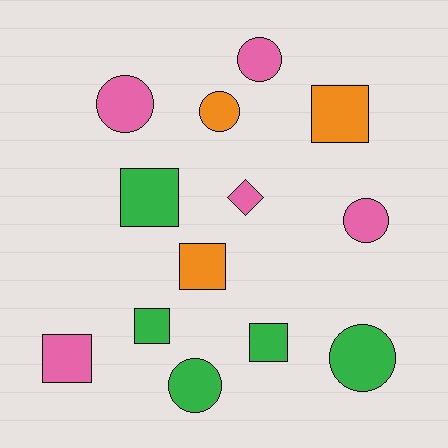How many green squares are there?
There are 3 green squares.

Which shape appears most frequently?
Circle, with 6 objects.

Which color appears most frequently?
Pink, with 5 objects.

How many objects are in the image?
There are 13 objects.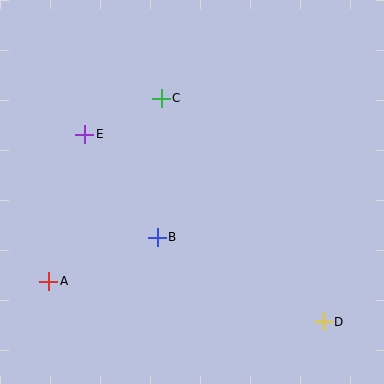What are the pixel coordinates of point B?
Point B is at (157, 237).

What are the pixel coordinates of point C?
Point C is at (161, 98).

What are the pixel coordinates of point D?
Point D is at (323, 322).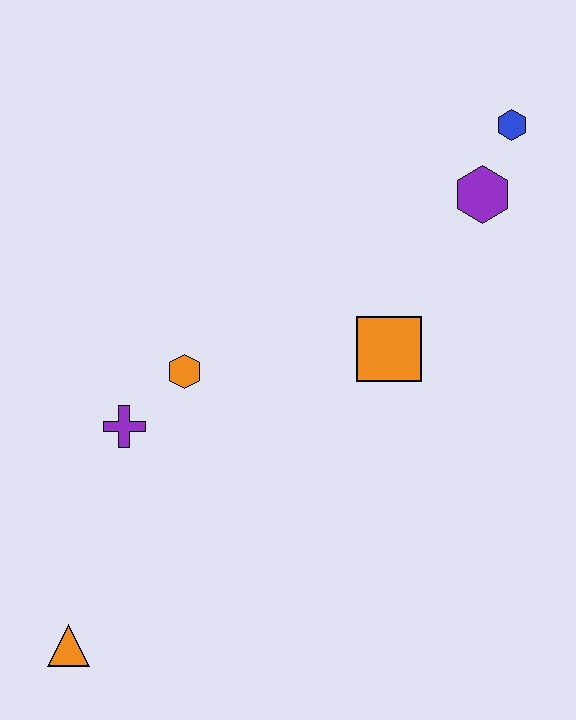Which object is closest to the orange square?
The purple hexagon is closest to the orange square.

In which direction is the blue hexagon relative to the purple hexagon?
The blue hexagon is above the purple hexagon.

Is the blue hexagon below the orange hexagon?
No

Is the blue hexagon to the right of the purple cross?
Yes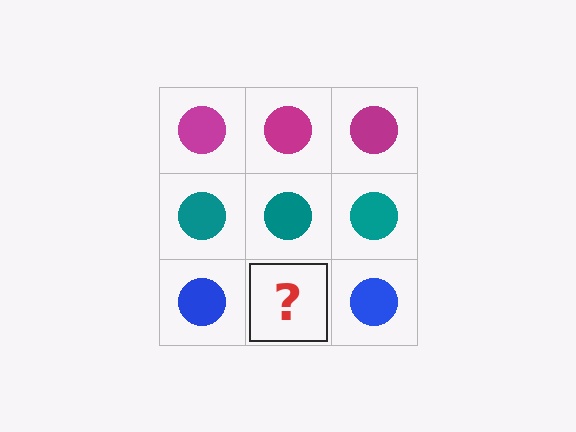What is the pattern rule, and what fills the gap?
The rule is that each row has a consistent color. The gap should be filled with a blue circle.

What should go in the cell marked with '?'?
The missing cell should contain a blue circle.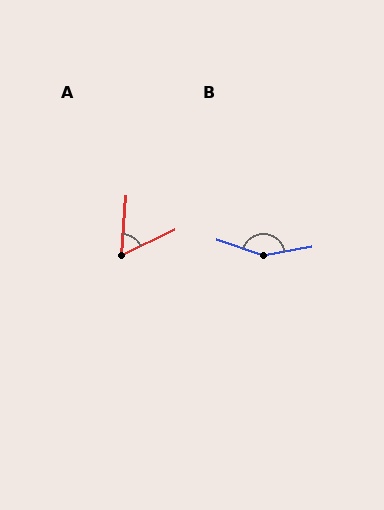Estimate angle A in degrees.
Approximately 60 degrees.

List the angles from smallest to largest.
A (60°), B (152°).